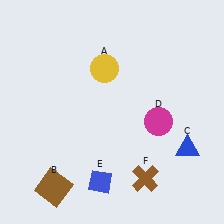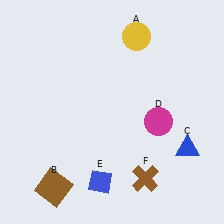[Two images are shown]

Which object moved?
The yellow circle (A) moved up.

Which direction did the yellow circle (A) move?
The yellow circle (A) moved up.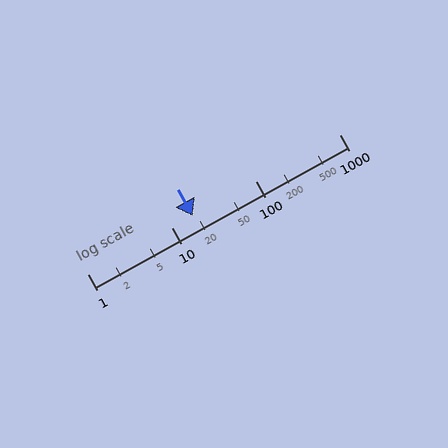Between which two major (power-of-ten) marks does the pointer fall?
The pointer is between 10 and 100.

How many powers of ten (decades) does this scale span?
The scale spans 3 decades, from 1 to 1000.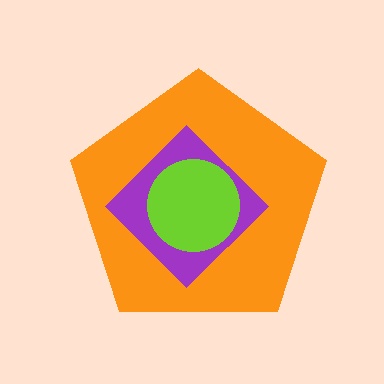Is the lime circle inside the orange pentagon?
Yes.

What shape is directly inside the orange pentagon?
The purple diamond.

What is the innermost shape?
The lime circle.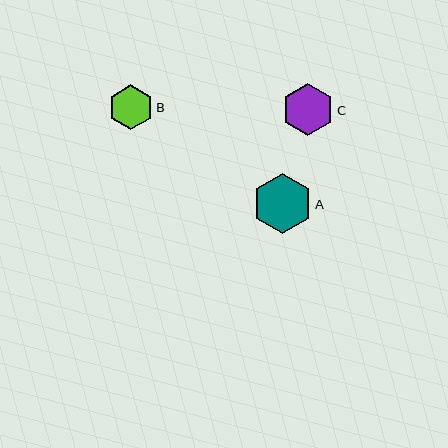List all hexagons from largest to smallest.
From largest to smallest: A, C, B.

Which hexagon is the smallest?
Hexagon B is the smallest with a size of approximately 45 pixels.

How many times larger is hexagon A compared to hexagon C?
Hexagon A is approximately 1.1 times the size of hexagon C.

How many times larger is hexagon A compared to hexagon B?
Hexagon A is approximately 1.3 times the size of hexagon B.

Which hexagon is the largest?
Hexagon A is the largest with a size of approximately 59 pixels.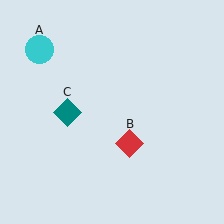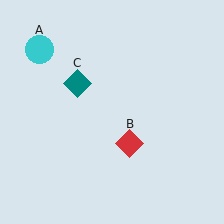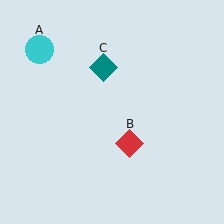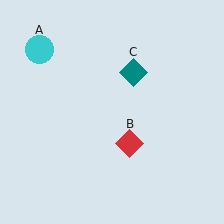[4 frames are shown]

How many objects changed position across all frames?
1 object changed position: teal diamond (object C).